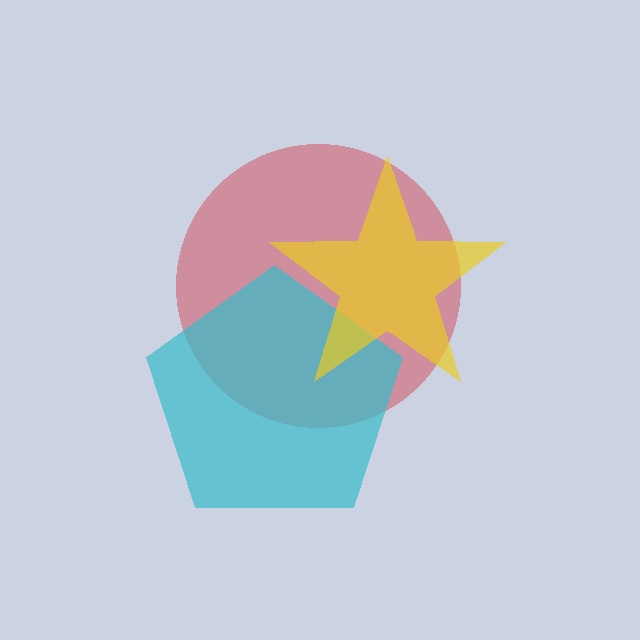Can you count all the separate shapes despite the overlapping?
Yes, there are 3 separate shapes.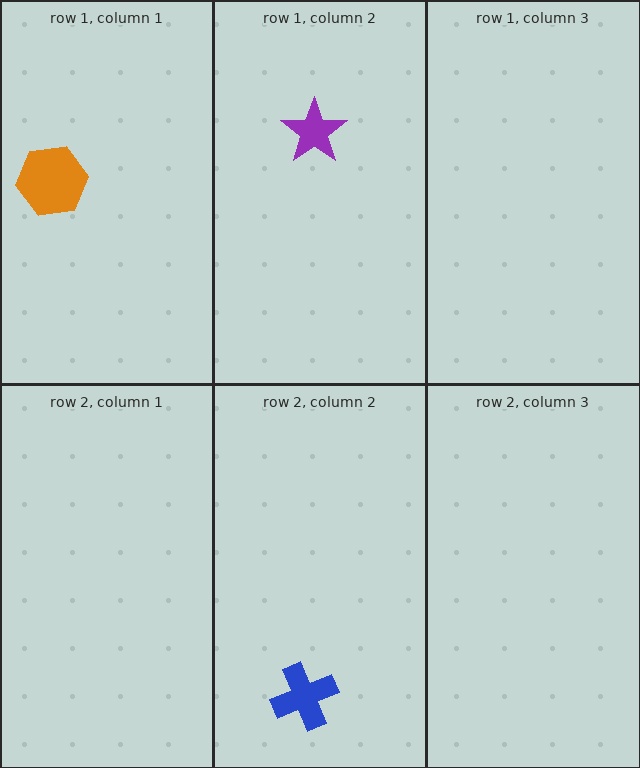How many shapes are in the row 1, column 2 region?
1.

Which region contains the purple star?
The row 1, column 2 region.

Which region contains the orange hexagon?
The row 1, column 1 region.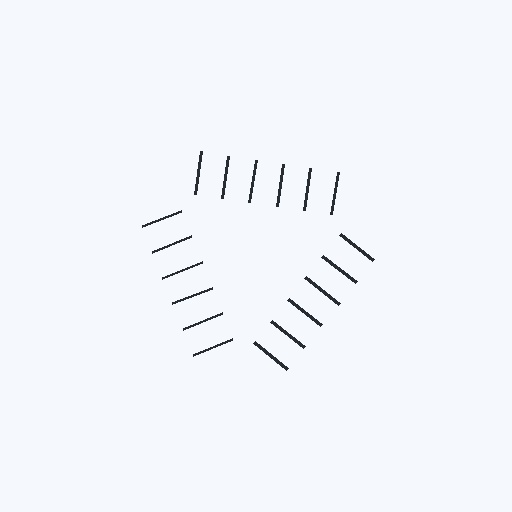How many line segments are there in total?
18 — 6 along each of the 3 edges.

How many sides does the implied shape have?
3 sides — the line-ends trace a triangle.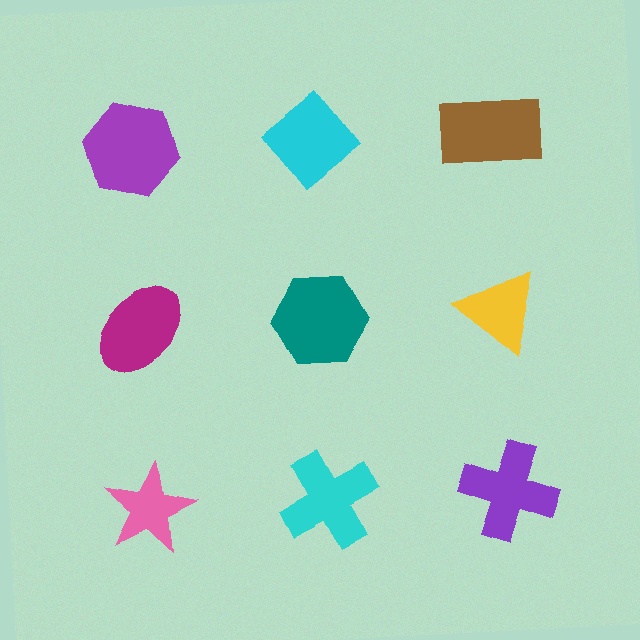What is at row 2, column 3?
A yellow triangle.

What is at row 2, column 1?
A magenta ellipse.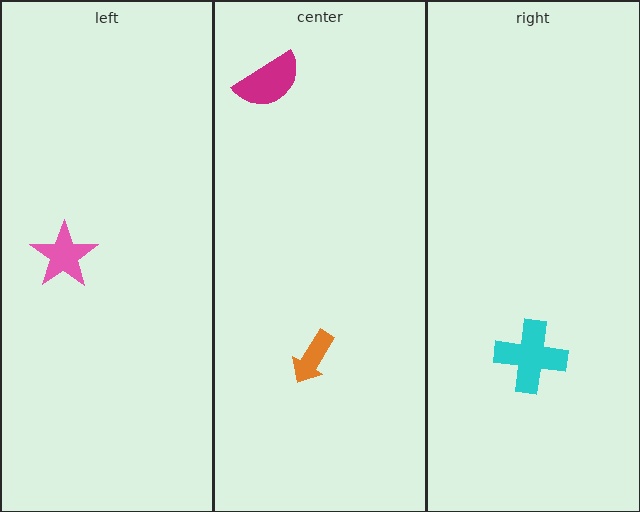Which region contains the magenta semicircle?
The center region.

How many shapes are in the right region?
1.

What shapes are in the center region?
The orange arrow, the magenta semicircle.